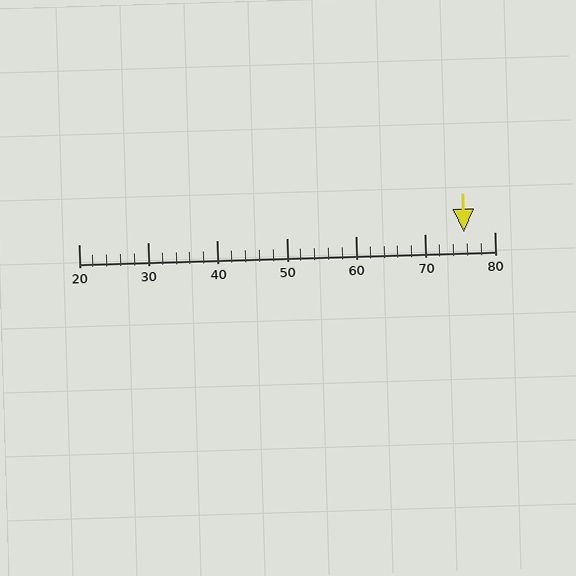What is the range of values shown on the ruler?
The ruler shows values from 20 to 80.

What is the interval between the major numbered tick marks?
The major tick marks are spaced 10 units apart.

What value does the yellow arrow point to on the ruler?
The yellow arrow points to approximately 76.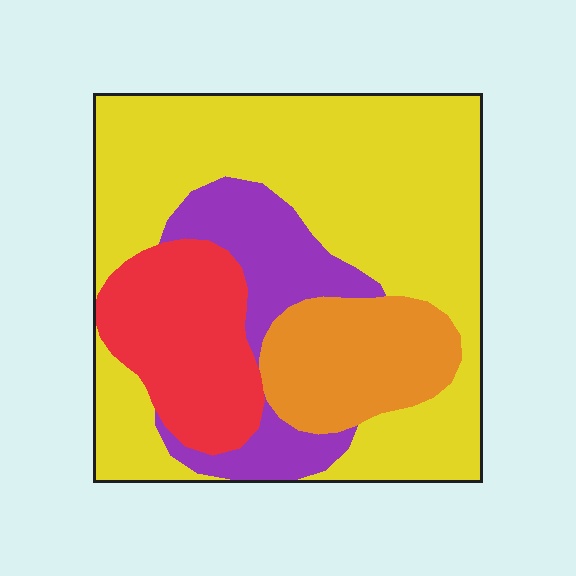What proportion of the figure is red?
Red takes up about one sixth (1/6) of the figure.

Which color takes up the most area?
Yellow, at roughly 55%.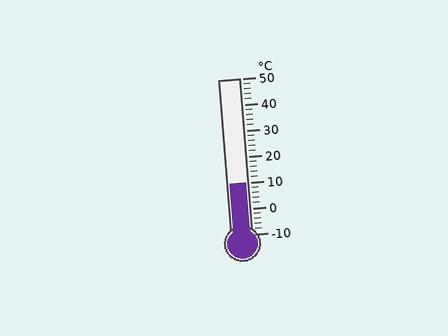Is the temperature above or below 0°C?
The temperature is above 0°C.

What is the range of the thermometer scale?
The thermometer scale ranges from -10°C to 50°C.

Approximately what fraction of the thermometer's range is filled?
The thermometer is filled to approximately 35% of its range.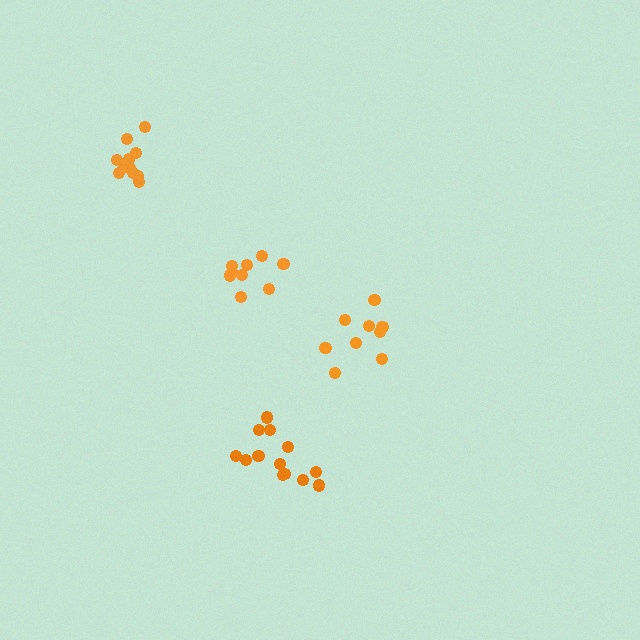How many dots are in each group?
Group 1: 9 dots, Group 2: 9 dots, Group 3: 13 dots, Group 4: 11 dots (42 total).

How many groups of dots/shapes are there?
There are 4 groups.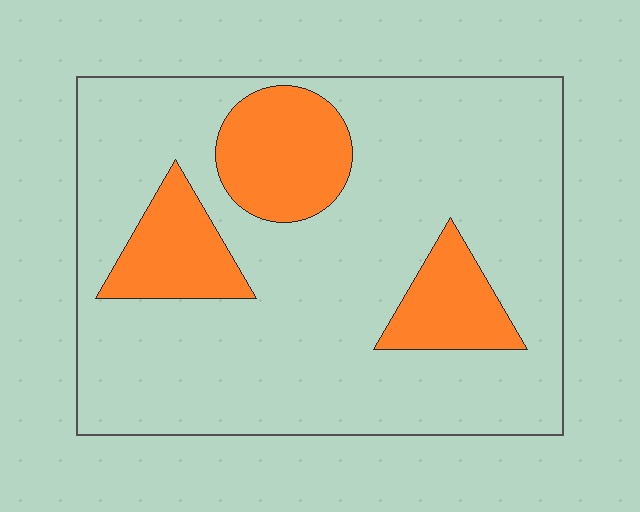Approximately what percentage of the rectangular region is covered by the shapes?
Approximately 20%.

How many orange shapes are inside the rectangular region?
3.